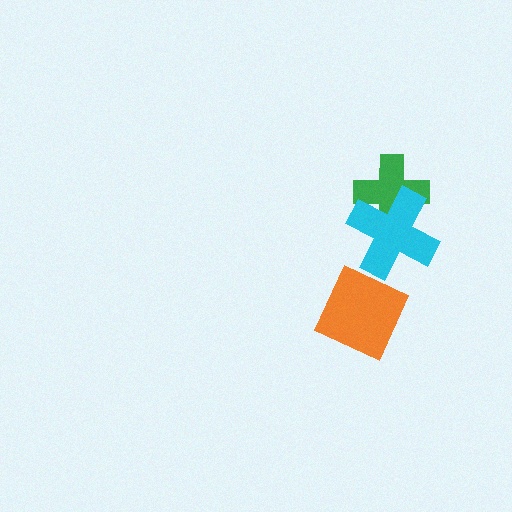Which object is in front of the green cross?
The cyan cross is in front of the green cross.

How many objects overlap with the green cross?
1 object overlaps with the green cross.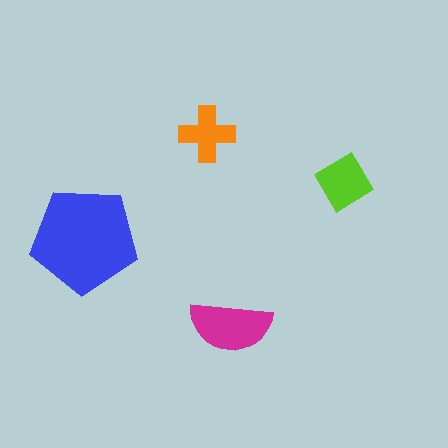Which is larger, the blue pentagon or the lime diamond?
The blue pentagon.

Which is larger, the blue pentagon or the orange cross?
The blue pentagon.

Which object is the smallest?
The orange cross.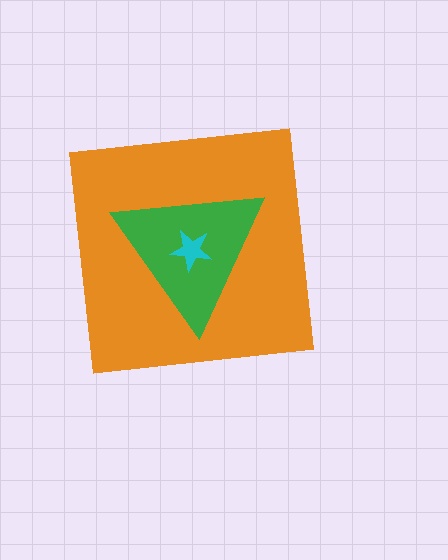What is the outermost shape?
The orange square.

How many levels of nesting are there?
3.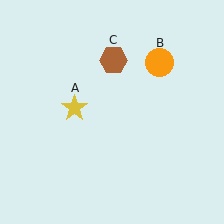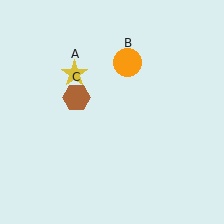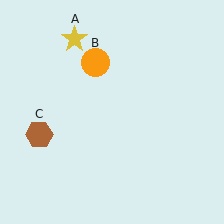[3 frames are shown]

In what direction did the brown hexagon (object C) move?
The brown hexagon (object C) moved down and to the left.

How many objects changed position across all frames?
3 objects changed position: yellow star (object A), orange circle (object B), brown hexagon (object C).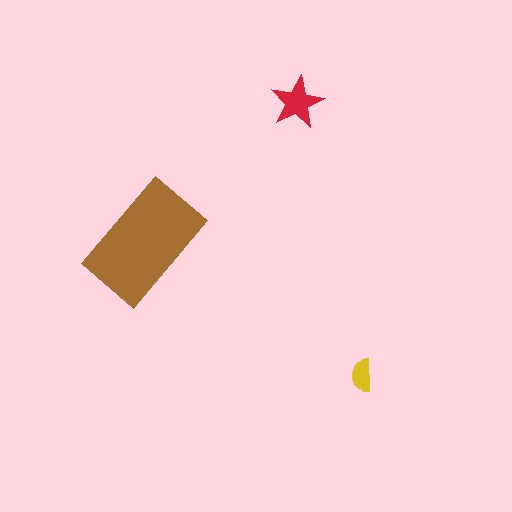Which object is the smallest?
The yellow semicircle.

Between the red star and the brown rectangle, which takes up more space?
The brown rectangle.